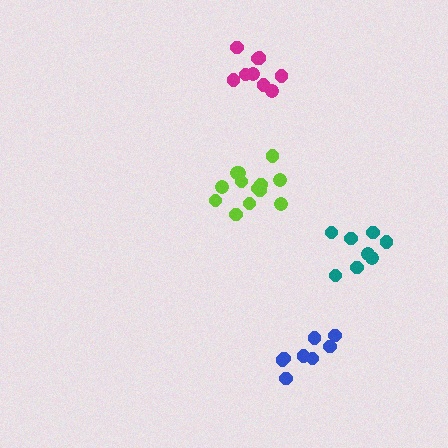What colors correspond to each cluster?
The clusters are colored: magenta, lime, teal, blue.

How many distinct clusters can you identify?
There are 4 distinct clusters.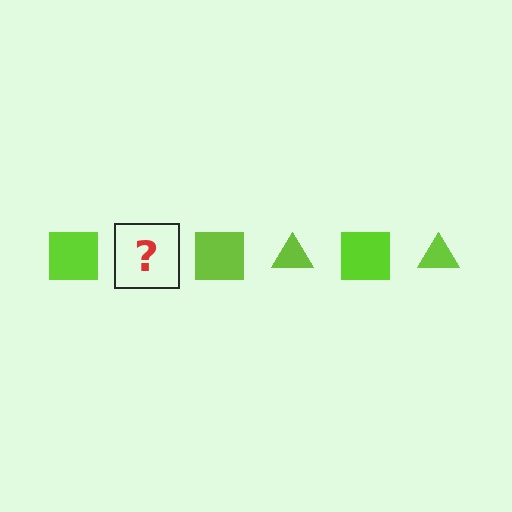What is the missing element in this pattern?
The missing element is a lime triangle.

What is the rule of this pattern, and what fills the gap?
The rule is that the pattern cycles through square, triangle shapes in lime. The gap should be filled with a lime triangle.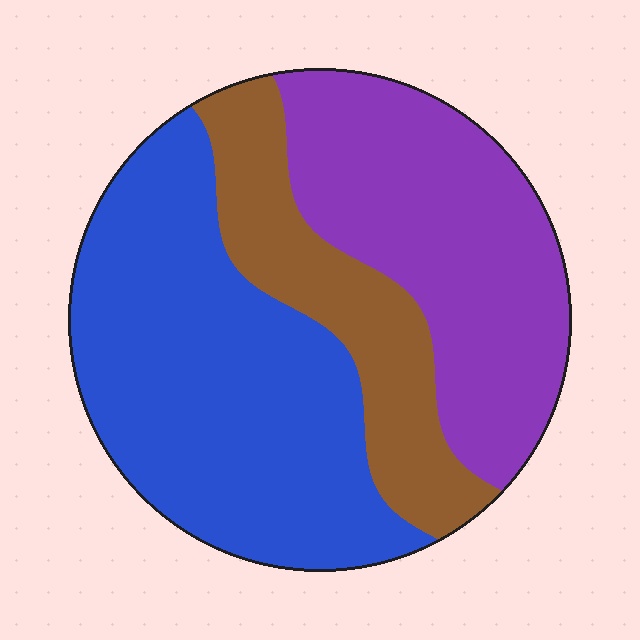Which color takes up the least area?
Brown, at roughly 20%.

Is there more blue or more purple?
Blue.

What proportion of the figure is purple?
Purple takes up about one third (1/3) of the figure.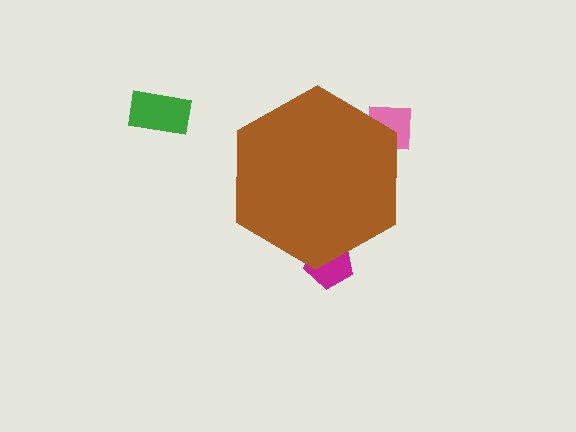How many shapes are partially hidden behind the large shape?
2 shapes are partially hidden.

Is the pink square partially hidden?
Yes, the pink square is partially hidden behind the brown hexagon.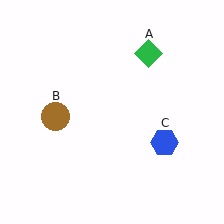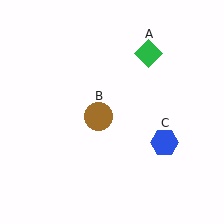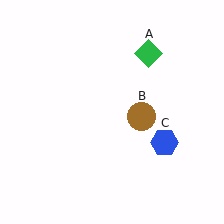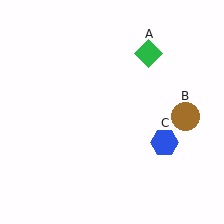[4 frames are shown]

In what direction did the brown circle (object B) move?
The brown circle (object B) moved right.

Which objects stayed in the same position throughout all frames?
Green diamond (object A) and blue hexagon (object C) remained stationary.